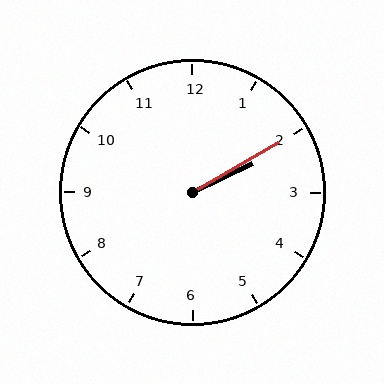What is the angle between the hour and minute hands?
Approximately 5 degrees.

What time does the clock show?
2:10.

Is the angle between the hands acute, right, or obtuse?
It is acute.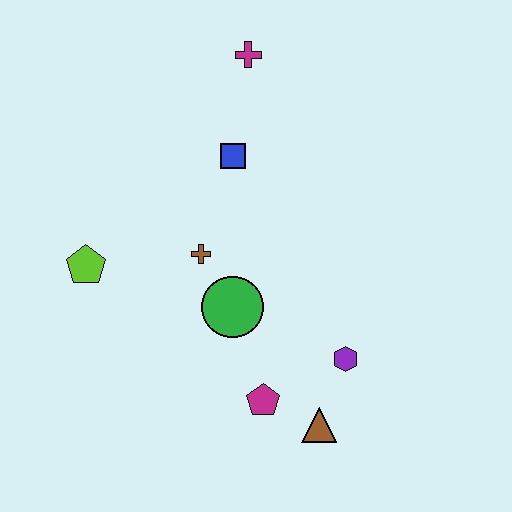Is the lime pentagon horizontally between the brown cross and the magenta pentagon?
No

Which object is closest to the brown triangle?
The magenta pentagon is closest to the brown triangle.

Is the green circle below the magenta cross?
Yes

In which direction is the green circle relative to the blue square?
The green circle is below the blue square.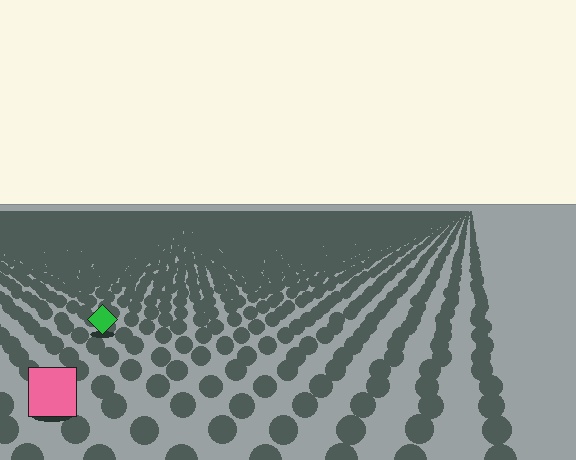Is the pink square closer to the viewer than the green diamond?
Yes. The pink square is closer — you can tell from the texture gradient: the ground texture is coarser near it.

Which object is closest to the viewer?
The pink square is closest. The texture marks near it are larger and more spread out.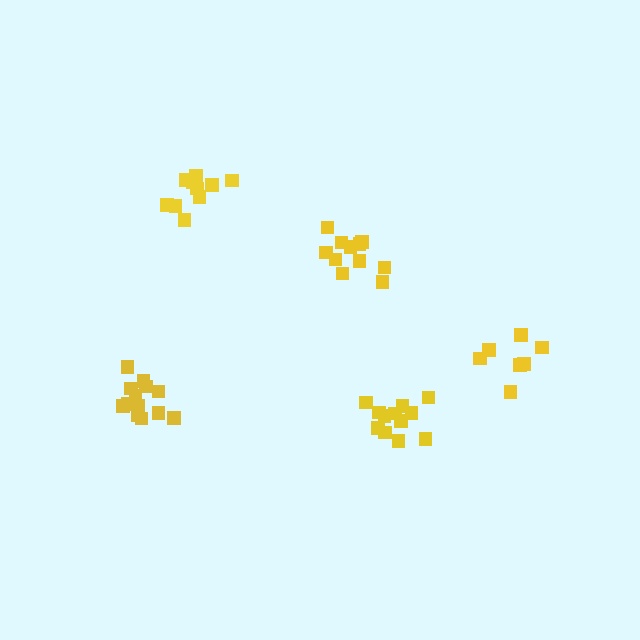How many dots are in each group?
Group 1: 10 dots, Group 2: 11 dots, Group 3: 12 dots, Group 4: 13 dots, Group 5: 7 dots (53 total).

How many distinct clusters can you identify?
There are 5 distinct clusters.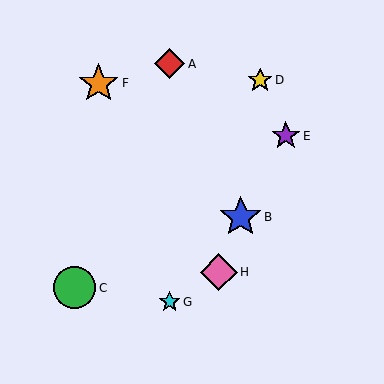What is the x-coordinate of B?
Object B is at x≈241.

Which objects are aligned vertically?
Objects A, G are aligned vertically.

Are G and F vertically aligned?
No, G is at x≈170 and F is at x≈99.